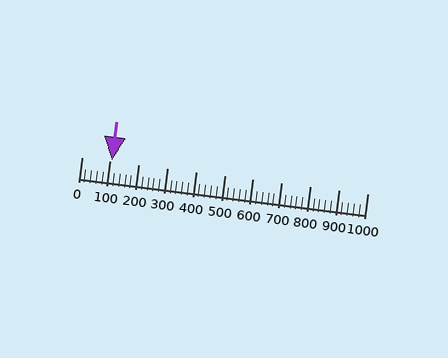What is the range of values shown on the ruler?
The ruler shows values from 0 to 1000.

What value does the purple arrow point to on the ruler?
The purple arrow points to approximately 107.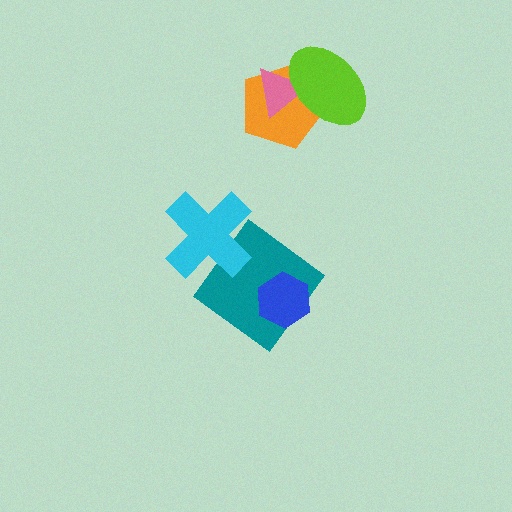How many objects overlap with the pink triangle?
2 objects overlap with the pink triangle.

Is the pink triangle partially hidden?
Yes, it is partially covered by another shape.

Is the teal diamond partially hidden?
Yes, it is partially covered by another shape.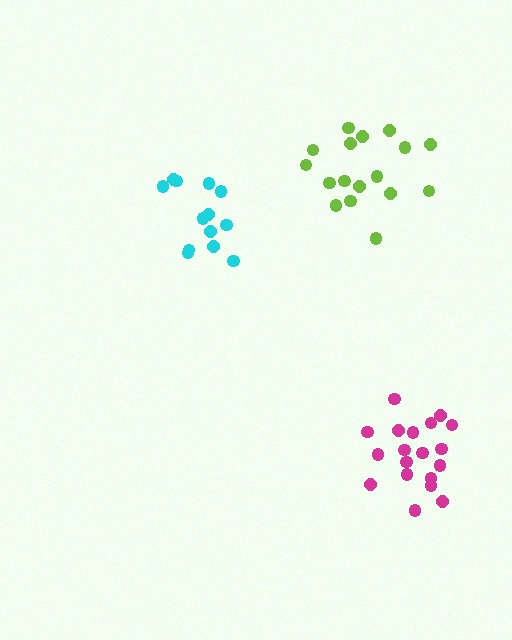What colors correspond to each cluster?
The clusters are colored: lime, magenta, cyan.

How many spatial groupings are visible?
There are 3 spatial groupings.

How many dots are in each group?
Group 1: 17 dots, Group 2: 19 dots, Group 3: 13 dots (49 total).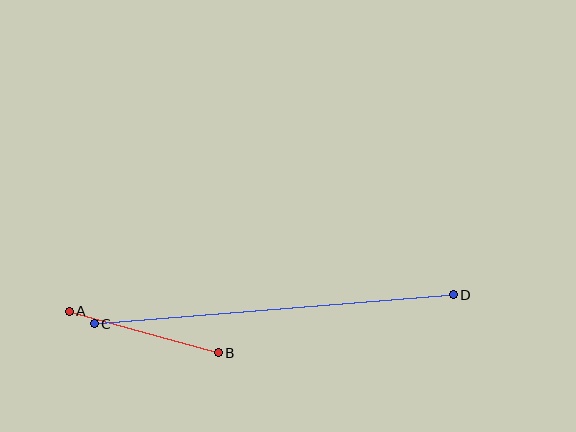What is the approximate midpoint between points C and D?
The midpoint is at approximately (274, 309) pixels.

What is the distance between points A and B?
The distance is approximately 155 pixels.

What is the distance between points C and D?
The distance is approximately 360 pixels.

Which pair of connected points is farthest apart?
Points C and D are farthest apart.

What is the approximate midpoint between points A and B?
The midpoint is at approximately (144, 332) pixels.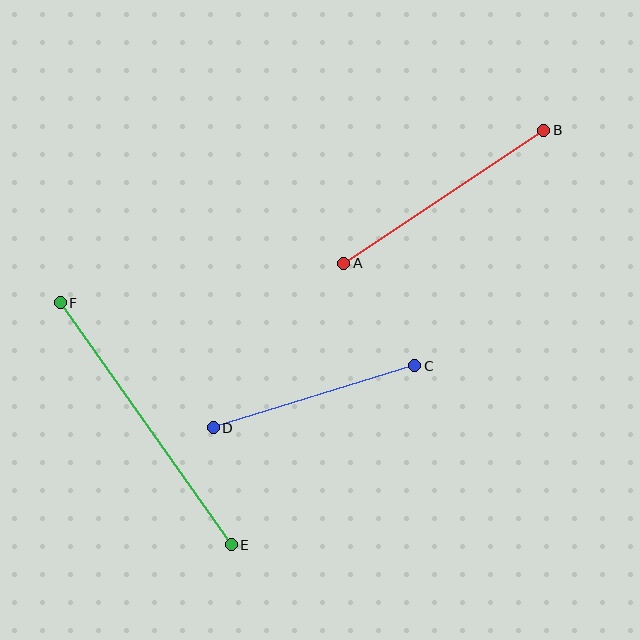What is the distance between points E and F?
The distance is approximately 296 pixels.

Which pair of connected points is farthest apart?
Points E and F are farthest apart.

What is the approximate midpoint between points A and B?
The midpoint is at approximately (444, 197) pixels.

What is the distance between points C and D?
The distance is approximately 211 pixels.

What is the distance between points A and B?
The distance is approximately 240 pixels.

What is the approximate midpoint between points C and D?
The midpoint is at approximately (314, 397) pixels.